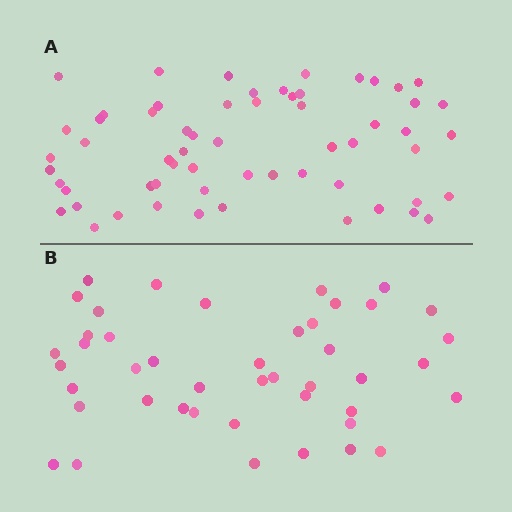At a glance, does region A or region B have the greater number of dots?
Region A (the top region) has more dots.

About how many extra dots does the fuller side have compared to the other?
Region A has approximately 15 more dots than region B.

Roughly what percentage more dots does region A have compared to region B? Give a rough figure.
About 35% more.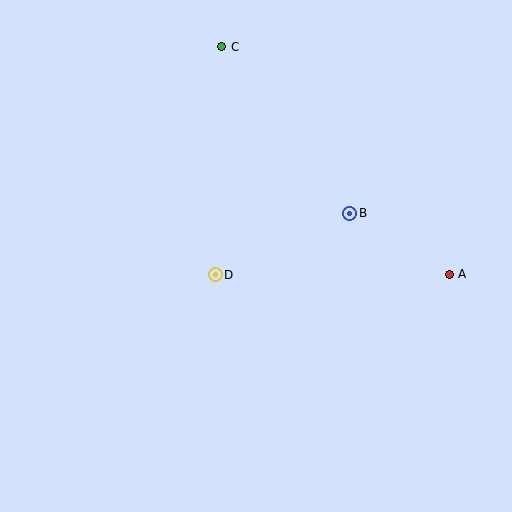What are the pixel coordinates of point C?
Point C is at (222, 47).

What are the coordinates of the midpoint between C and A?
The midpoint between C and A is at (335, 160).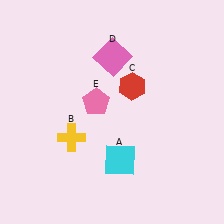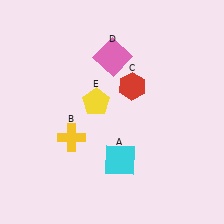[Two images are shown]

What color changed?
The pentagon (E) changed from pink in Image 1 to yellow in Image 2.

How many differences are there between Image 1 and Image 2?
There is 1 difference between the two images.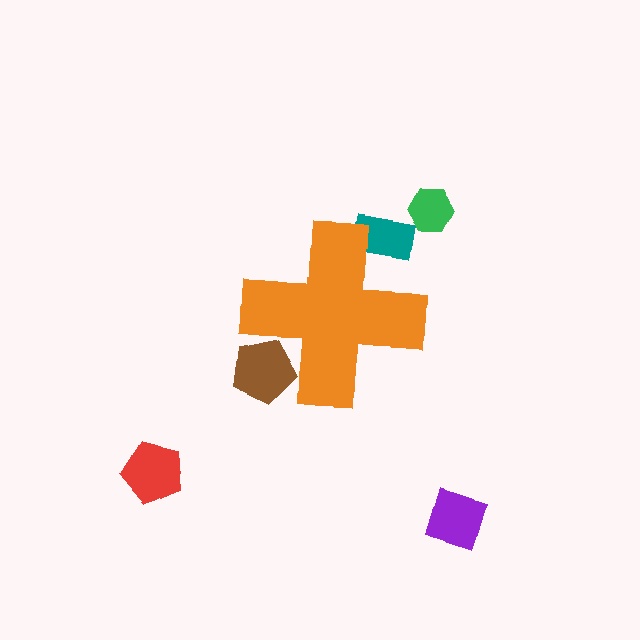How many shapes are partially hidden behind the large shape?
2 shapes are partially hidden.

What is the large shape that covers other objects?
An orange cross.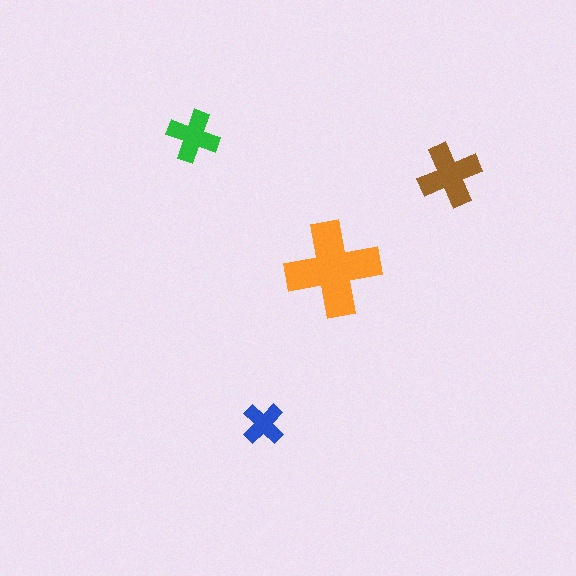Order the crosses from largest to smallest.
the orange one, the brown one, the green one, the blue one.